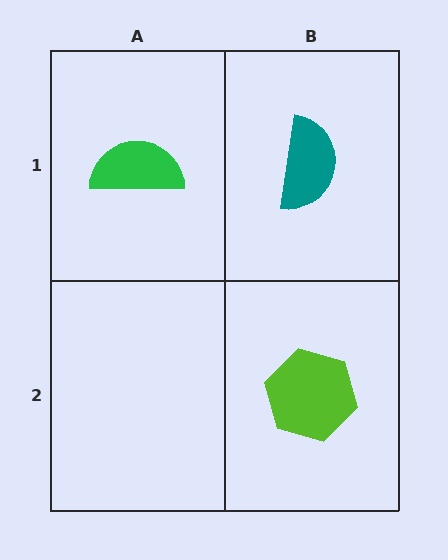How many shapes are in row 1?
2 shapes.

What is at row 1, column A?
A green semicircle.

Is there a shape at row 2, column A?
No, that cell is empty.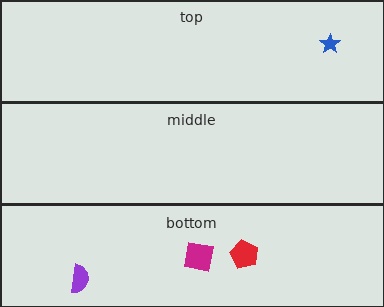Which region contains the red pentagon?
The bottom region.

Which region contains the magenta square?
The bottom region.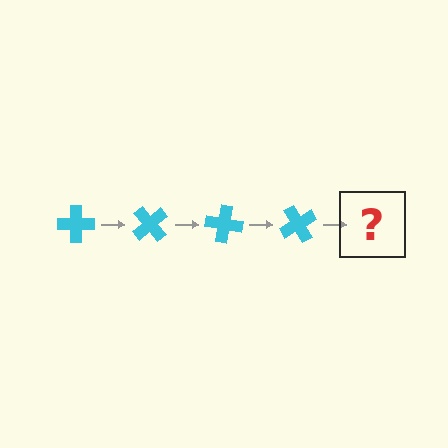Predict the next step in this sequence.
The next step is a cyan cross rotated 200 degrees.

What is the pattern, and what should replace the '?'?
The pattern is that the cross rotates 50 degrees each step. The '?' should be a cyan cross rotated 200 degrees.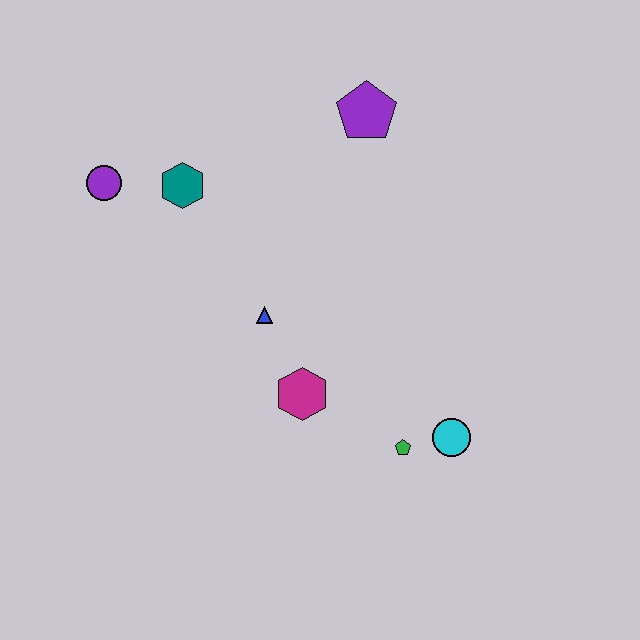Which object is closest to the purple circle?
The teal hexagon is closest to the purple circle.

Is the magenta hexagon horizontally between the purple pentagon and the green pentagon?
No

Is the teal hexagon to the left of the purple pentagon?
Yes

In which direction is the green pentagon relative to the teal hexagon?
The green pentagon is below the teal hexagon.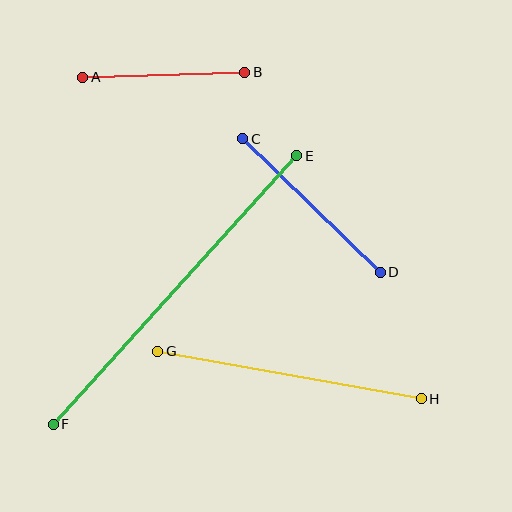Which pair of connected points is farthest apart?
Points E and F are farthest apart.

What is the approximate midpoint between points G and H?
The midpoint is at approximately (289, 375) pixels.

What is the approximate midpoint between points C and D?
The midpoint is at approximately (311, 206) pixels.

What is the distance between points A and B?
The distance is approximately 162 pixels.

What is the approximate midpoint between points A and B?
The midpoint is at approximately (164, 75) pixels.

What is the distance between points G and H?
The distance is approximately 268 pixels.